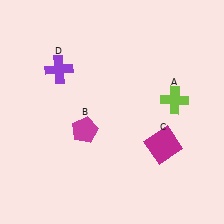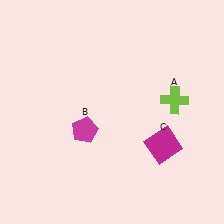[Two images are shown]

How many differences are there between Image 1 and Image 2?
There is 1 difference between the two images.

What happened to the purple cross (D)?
The purple cross (D) was removed in Image 2. It was in the top-left area of Image 1.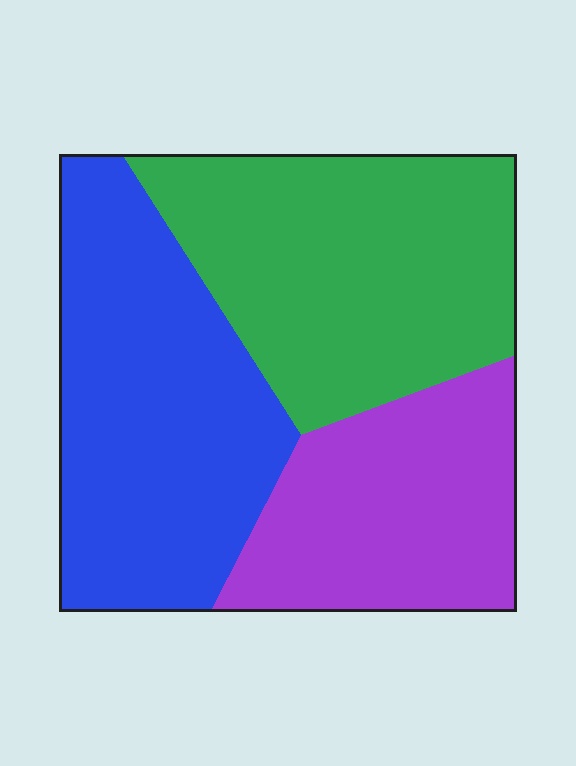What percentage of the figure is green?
Green covers 37% of the figure.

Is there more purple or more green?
Green.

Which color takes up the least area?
Purple, at roughly 25%.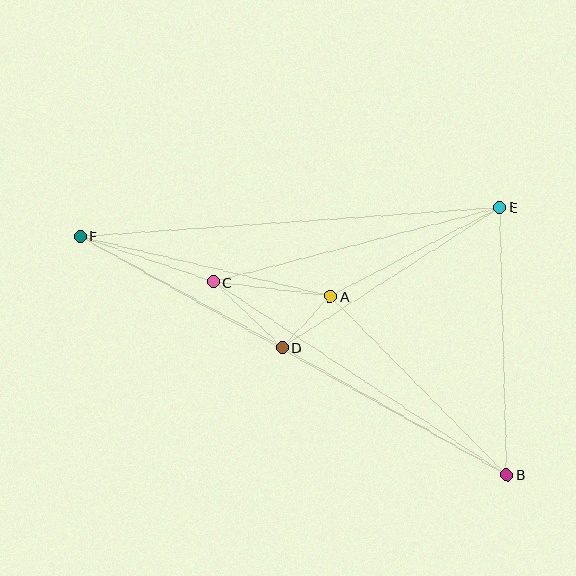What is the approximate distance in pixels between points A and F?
The distance between A and F is approximately 258 pixels.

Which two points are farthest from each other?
Points B and F are farthest from each other.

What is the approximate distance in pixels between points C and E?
The distance between C and E is approximately 296 pixels.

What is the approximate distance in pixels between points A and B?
The distance between A and B is approximately 251 pixels.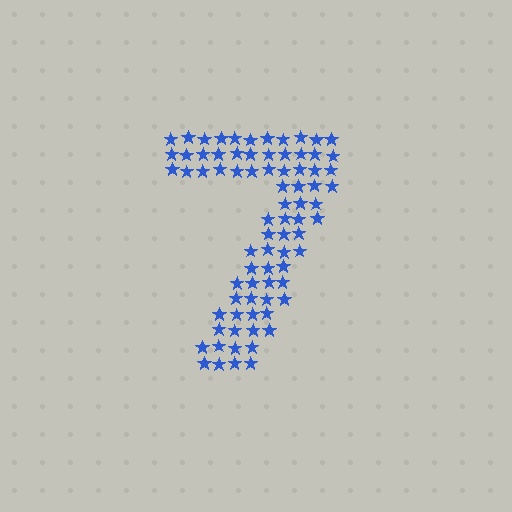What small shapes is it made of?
It is made of small stars.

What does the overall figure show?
The overall figure shows the digit 7.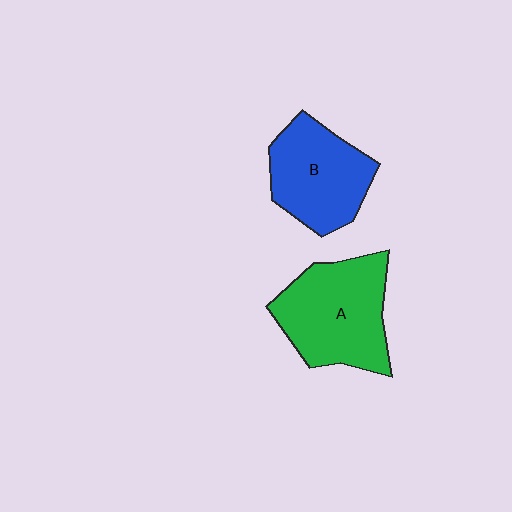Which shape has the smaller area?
Shape B (blue).